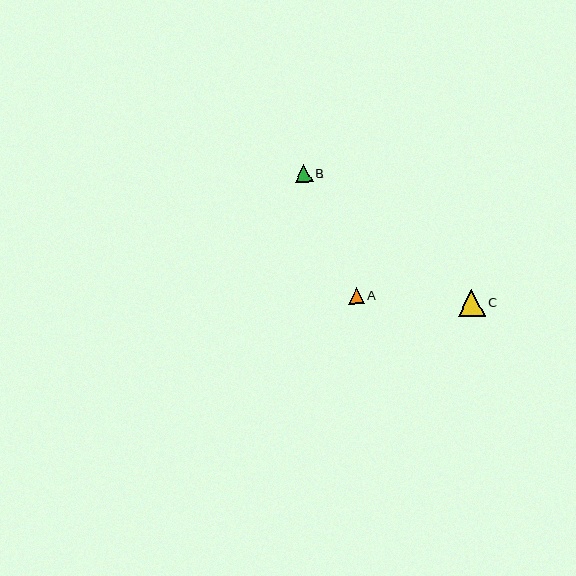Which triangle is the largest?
Triangle C is the largest with a size of approximately 27 pixels.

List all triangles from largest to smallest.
From largest to smallest: C, B, A.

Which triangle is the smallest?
Triangle A is the smallest with a size of approximately 16 pixels.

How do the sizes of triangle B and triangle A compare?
Triangle B and triangle A are approximately the same size.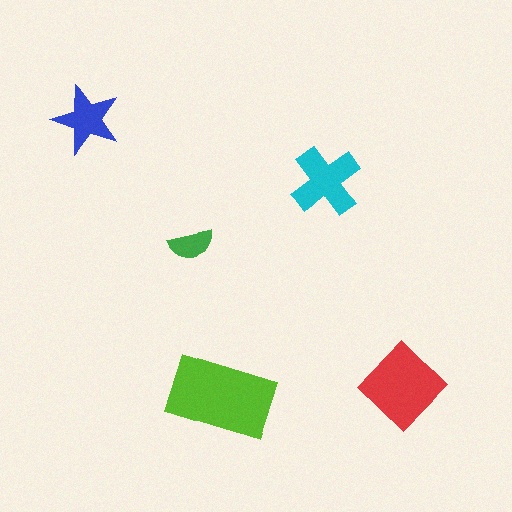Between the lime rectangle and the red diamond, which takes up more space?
The lime rectangle.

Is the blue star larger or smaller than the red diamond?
Smaller.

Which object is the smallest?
The green semicircle.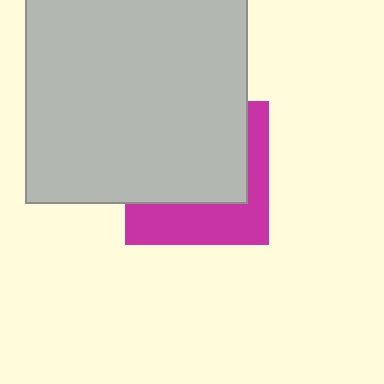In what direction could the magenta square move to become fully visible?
The magenta square could move down. That would shift it out from behind the light gray square entirely.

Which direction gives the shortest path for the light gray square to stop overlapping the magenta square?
Moving up gives the shortest separation.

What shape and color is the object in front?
The object in front is a light gray square.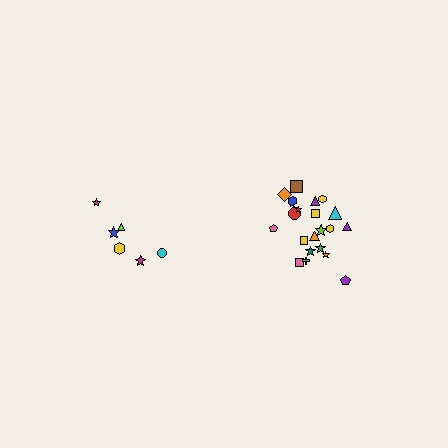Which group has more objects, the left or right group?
The right group.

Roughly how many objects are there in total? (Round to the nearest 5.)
Roughly 30 objects in total.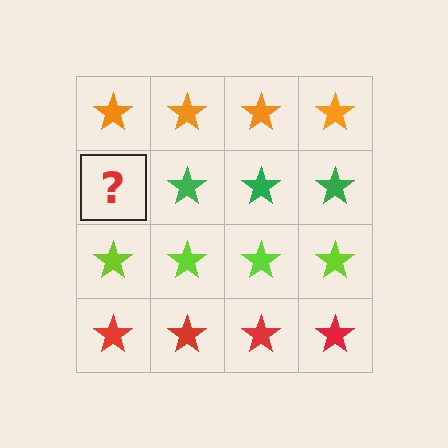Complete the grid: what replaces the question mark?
The question mark should be replaced with a green star.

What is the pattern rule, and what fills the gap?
The rule is that each row has a consistent color. The gap should be filled with a green star.